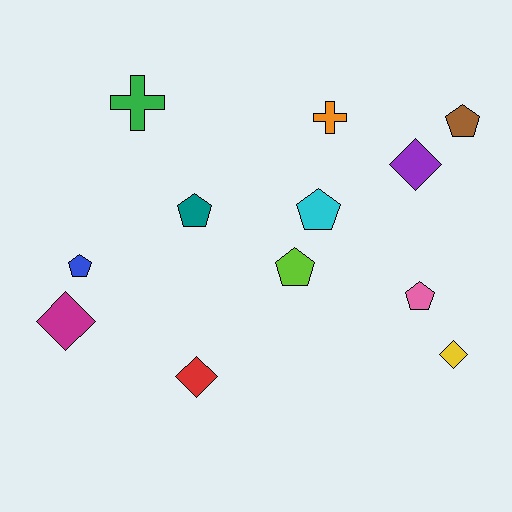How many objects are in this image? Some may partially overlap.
There are 12 objects.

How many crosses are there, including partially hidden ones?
There are 2 crosses.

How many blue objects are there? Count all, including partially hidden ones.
There is 1 blue object.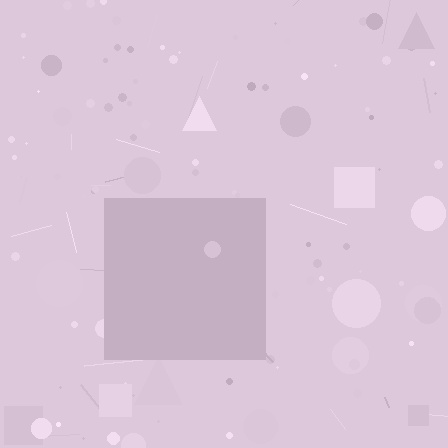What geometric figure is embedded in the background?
A square is embedded in the background.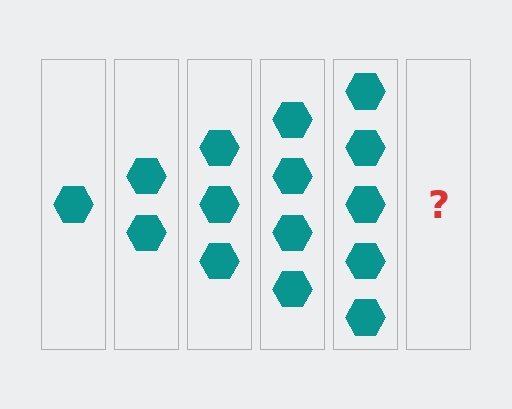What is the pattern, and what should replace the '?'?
The pattern is that each step adds one more hexagon. The '?' should be 6 hexagons.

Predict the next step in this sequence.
The next step is 6 hexagons.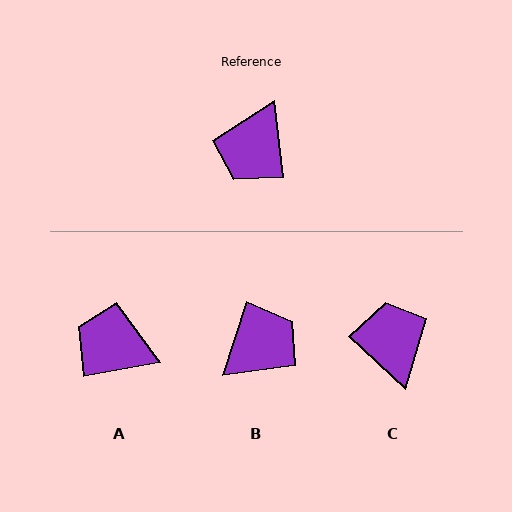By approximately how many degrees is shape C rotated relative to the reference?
Approximately 140 degrees clockwise.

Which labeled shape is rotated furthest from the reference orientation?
B, about 155 degrees away.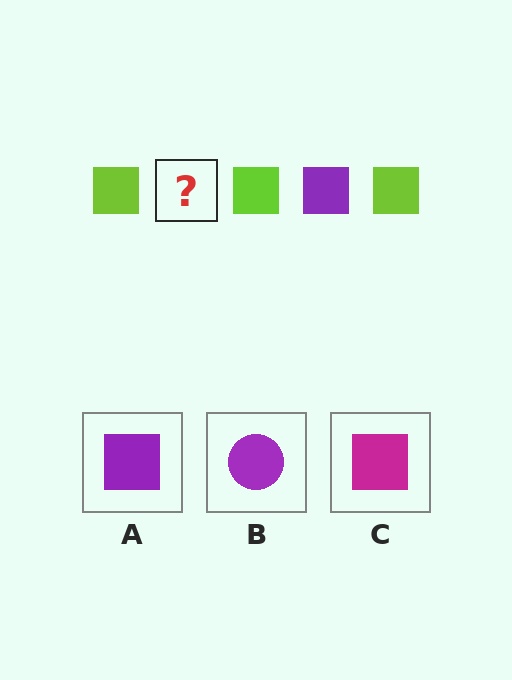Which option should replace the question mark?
Option A.